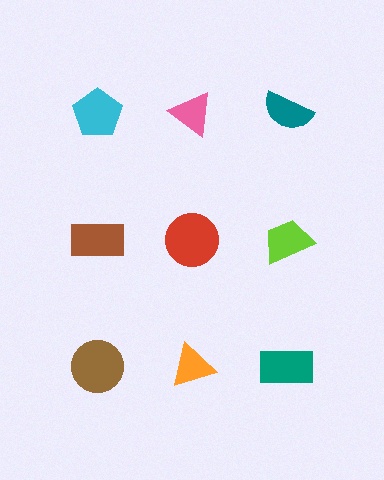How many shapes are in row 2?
3 shapes.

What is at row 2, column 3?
A lime trapezoid.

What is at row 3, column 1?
A brown circle.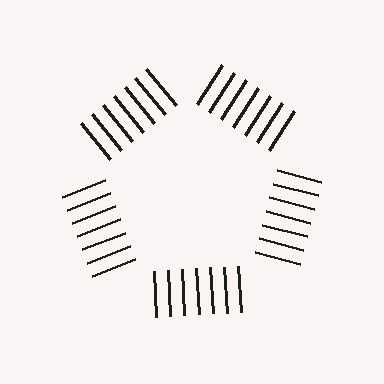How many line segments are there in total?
35 — 7 along each of the 5 edges.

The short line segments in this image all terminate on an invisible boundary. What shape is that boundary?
An illusory pentagon — the line segments terminate on its edges but no continuous stroke is drawn.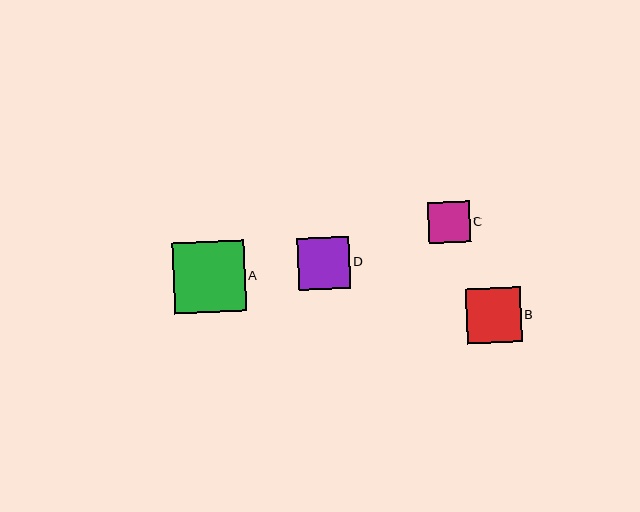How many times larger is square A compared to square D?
Square A is approximately 1.4 times the size of square D.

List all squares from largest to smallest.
From largest to smallest: A, B, D, C.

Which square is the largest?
Square A is the largest with a size of approximately 71 pixels.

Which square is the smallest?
Square C is the smallest with a size of approximately 42 pixels.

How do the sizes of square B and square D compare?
Square B and square D are approximately the same size.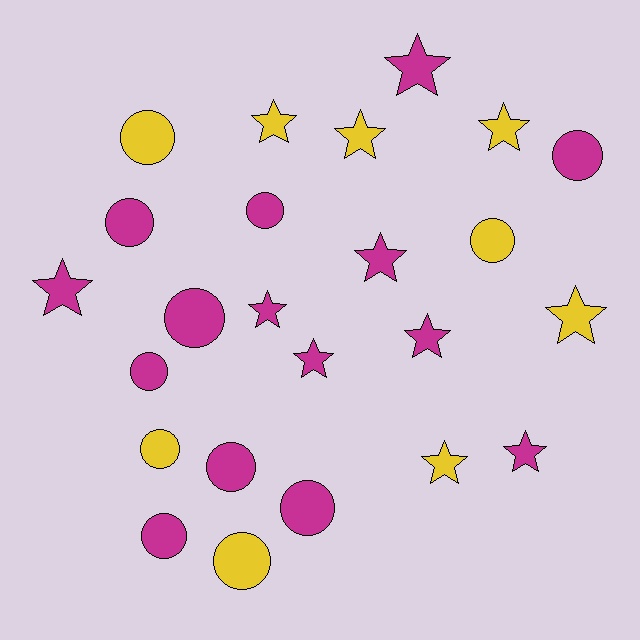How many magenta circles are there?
There are 8 magenta circles.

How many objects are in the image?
There are 24 objects.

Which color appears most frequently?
Magenta, with 15 objects.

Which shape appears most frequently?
Star, with 12 objects.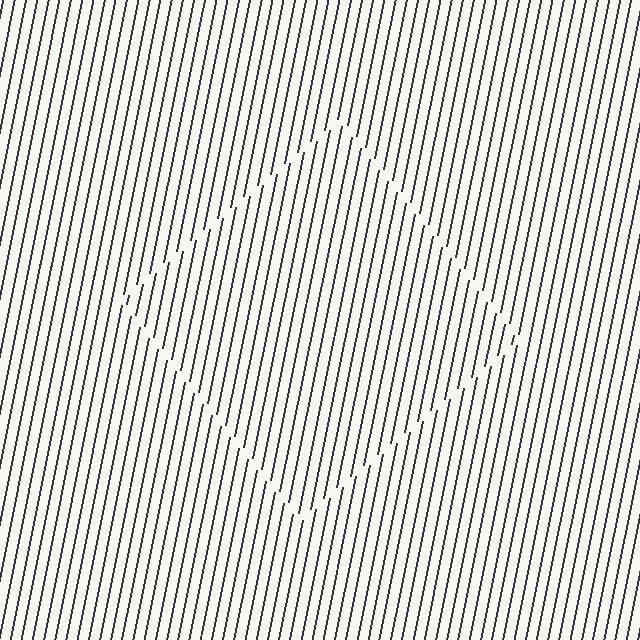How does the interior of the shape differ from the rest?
The interior of the shape contains the same grating, shifted by half a period — the contour is defined by the phase discontinuity where line-ends from the inner and outer gratings abut.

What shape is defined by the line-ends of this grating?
An illusory square. The interior of the shape contains the same grating, shifted by half a period — the contour is defined by the phase discontinuity where line-ends from the inner and outer gratings abut.